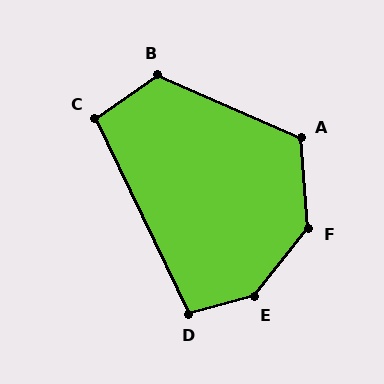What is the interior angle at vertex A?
Approximately 118 degrees (obtuse).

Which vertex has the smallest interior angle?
C, at approximately 99 degrees.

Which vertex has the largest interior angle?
E, at approximately 143 degrees.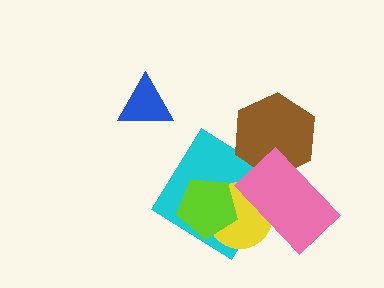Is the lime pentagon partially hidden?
No, no other shape covers it.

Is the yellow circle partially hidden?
Yes, it is partially covered by another shape.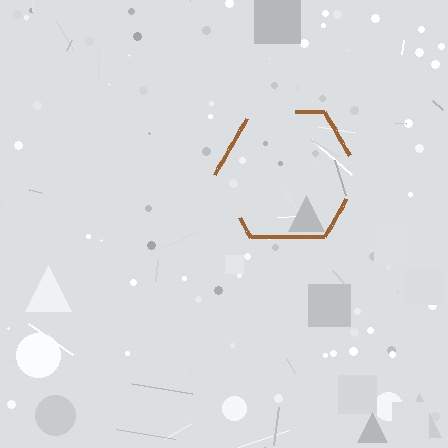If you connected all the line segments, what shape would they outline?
They would outline a hexagon.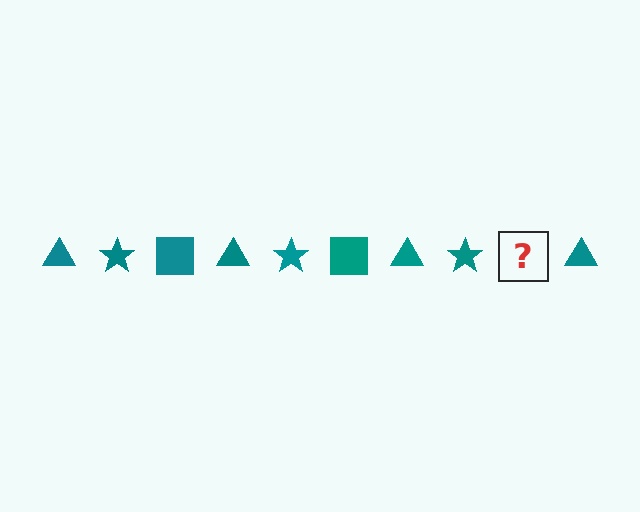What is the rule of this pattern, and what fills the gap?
The rule is that the pattern cycles through triangle, star, square shapes in teal. The gap should be filled with a teal square.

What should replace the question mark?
The question mark should be replaced with a teal square.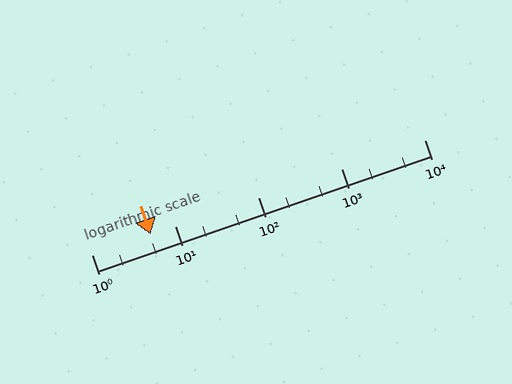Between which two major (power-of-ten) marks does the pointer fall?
The pointer is between 1 and 10.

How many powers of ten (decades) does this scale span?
The scale spans 4 decades, from 1 to 10000.